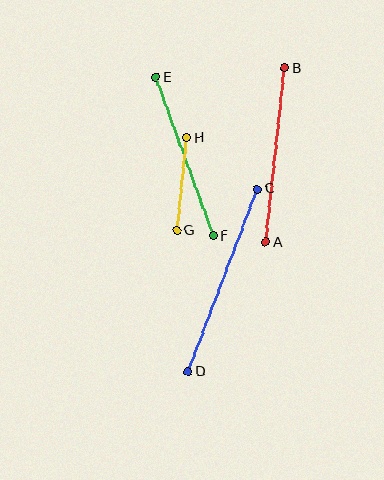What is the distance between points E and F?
The distance is approximately 168 pixels.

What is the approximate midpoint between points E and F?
The midpoint is at approximately (184, 157) pixels.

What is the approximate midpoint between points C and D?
The midpoint is at approximately (223, 280) pixels.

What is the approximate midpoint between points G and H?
The midpoint is at approximately (182, 184) pixels.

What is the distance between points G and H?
The distance is approximately 93 pixels.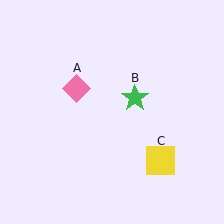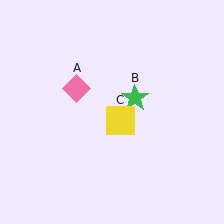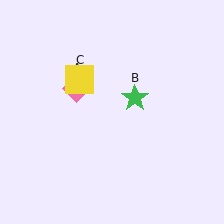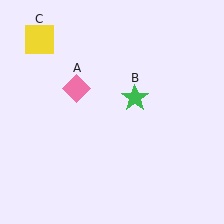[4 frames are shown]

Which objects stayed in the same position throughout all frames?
Pink diamond (object A) and green star (object B) remained stationary.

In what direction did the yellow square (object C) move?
The yellow square (object C) moved up and to the left.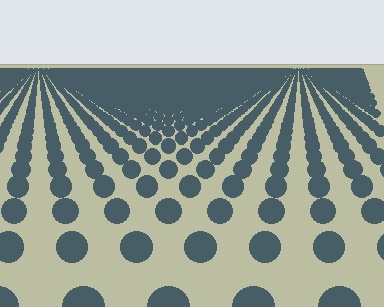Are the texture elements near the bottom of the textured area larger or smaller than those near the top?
Larger. Near the bottom, elements are closer to the viewer and appear at a bigger on-screen size.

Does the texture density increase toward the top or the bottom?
Density increases toward the top.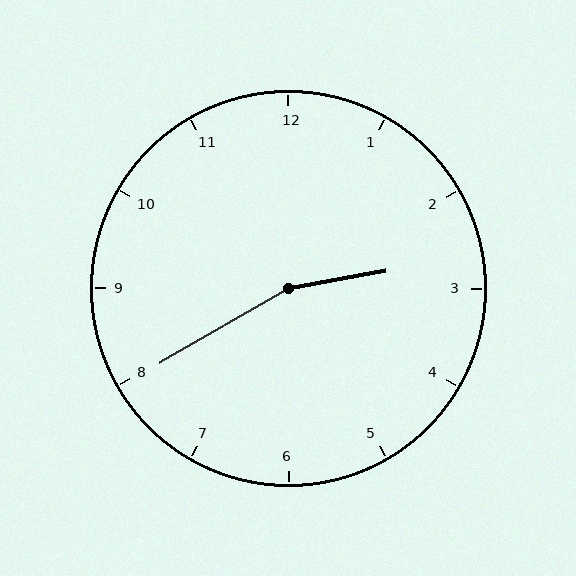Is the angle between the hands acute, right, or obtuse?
It is obtuse.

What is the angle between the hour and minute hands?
Approximately 160 degrees.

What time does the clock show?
2:40.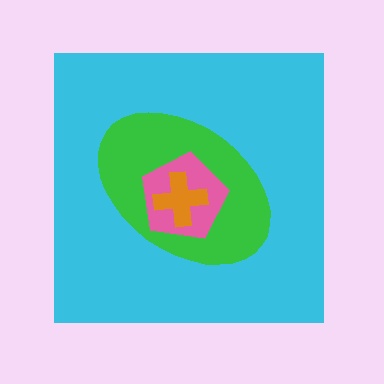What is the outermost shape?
The cyan square.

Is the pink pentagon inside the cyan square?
Yes.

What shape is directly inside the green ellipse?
The pink pentagon.